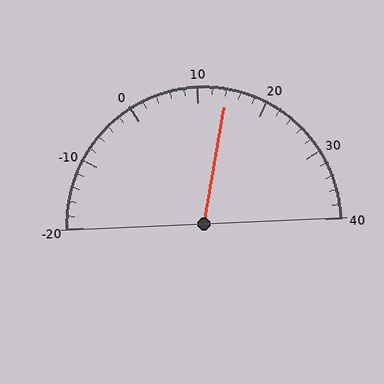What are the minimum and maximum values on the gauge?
The gauge ranges from -20 to 40.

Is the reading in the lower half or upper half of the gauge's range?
The reading is in the upper half of the range (-20 to 40).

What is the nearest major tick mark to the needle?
The nearest major tick mark is 10.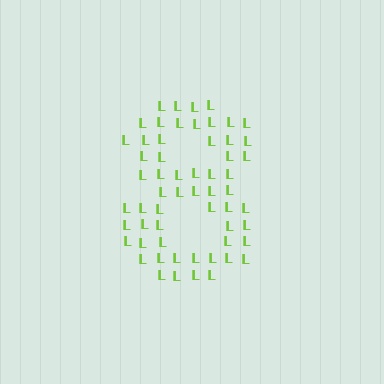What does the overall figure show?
The overall figure shows the digit 8.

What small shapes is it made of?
It is made of small letter L's.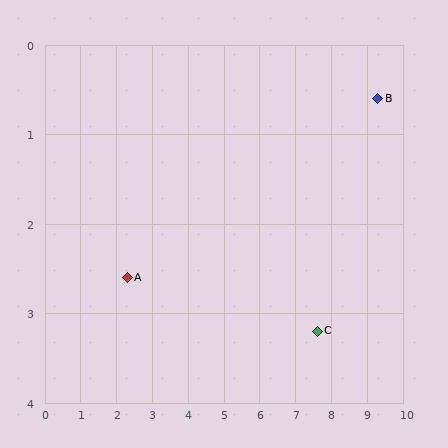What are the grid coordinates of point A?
Point A is at approximately (2.3, 2.6).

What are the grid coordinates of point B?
Point B is at approximately (9.3, 0.6).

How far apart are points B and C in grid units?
Points B and C are about 3.1 grid units apart.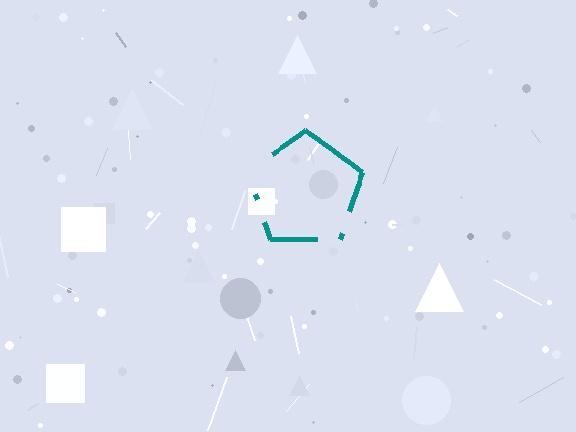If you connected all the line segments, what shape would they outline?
They would outline a pentagon.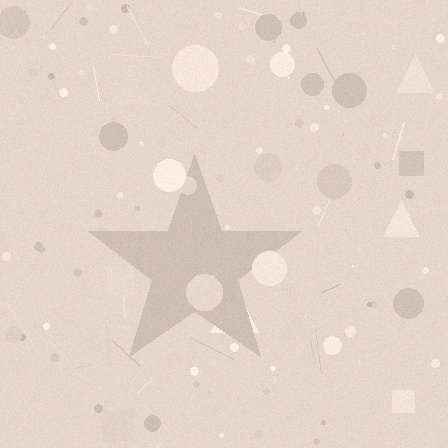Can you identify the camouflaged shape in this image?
The camouflaged shape is a star.